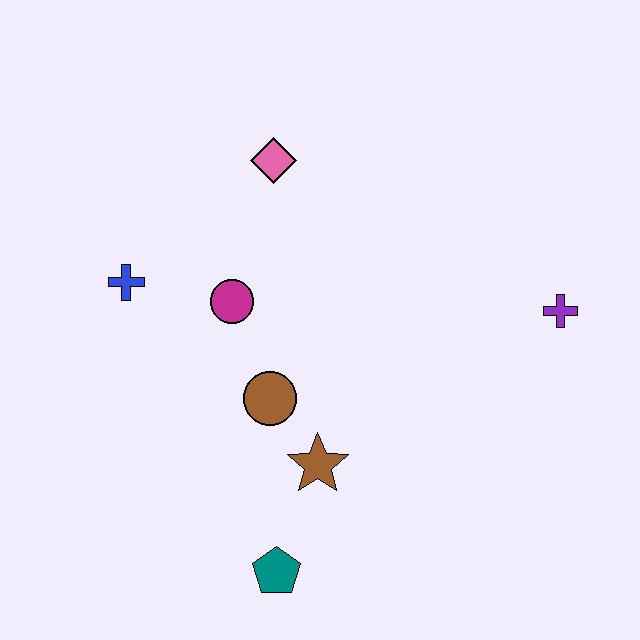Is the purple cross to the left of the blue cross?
No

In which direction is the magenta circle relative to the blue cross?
The magenta circle is to the right of the blue cross.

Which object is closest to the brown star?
The brown circle is closest to the brown star.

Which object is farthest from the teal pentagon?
The pink diamond is farthest from the teal pentagon.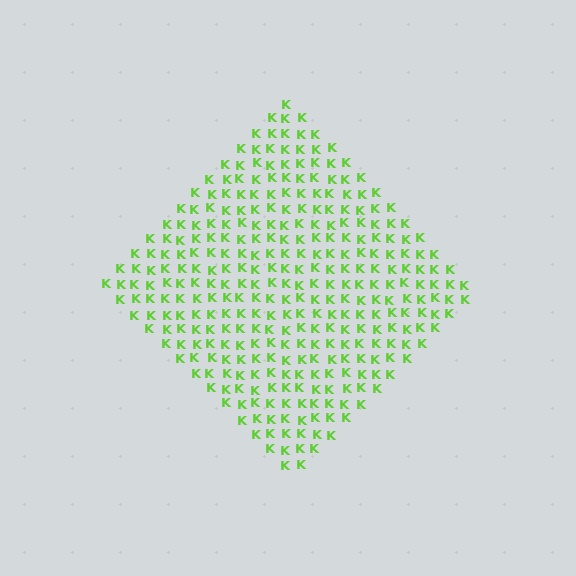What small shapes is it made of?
It is made of small letter K's.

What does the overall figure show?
The overall figure shows a diamond.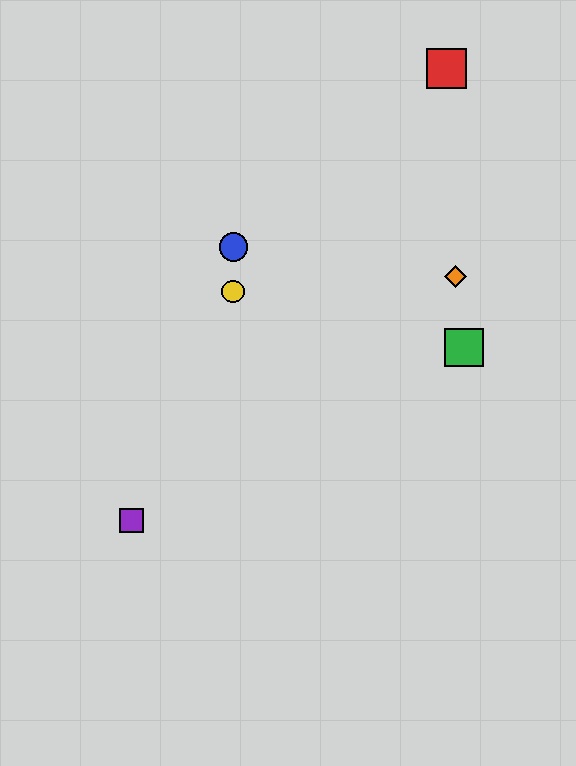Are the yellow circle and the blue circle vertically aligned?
Yes, both are at x≈233.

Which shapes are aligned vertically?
The blue circle, the yellow circle are aligned vertically.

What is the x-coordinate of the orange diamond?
The orange diamond is at x≈456.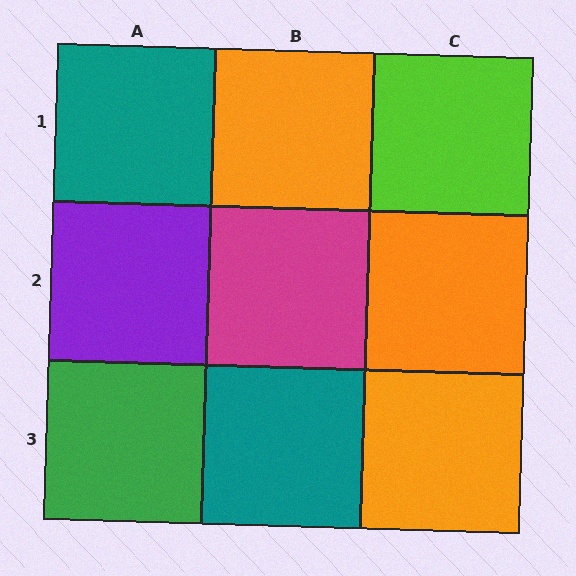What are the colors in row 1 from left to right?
Teal, orange, lime.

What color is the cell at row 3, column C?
Orange.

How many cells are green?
1 cell is green.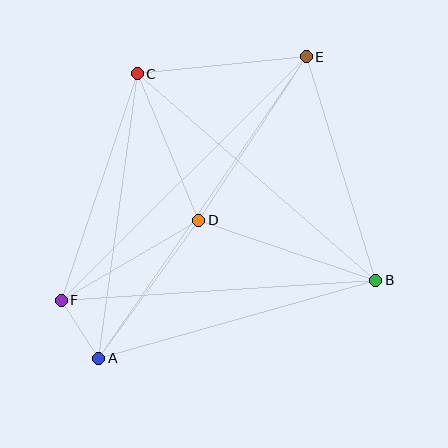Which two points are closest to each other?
Points A and F are closest to each other.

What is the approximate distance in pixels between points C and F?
The distance between C and F is approximately 239 pixels.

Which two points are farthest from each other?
Points A and E are farthest from each other.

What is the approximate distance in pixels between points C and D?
The distance between C and D is approximately 159 pixels.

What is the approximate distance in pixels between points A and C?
The distance between A and C is approximately 287 pixels.